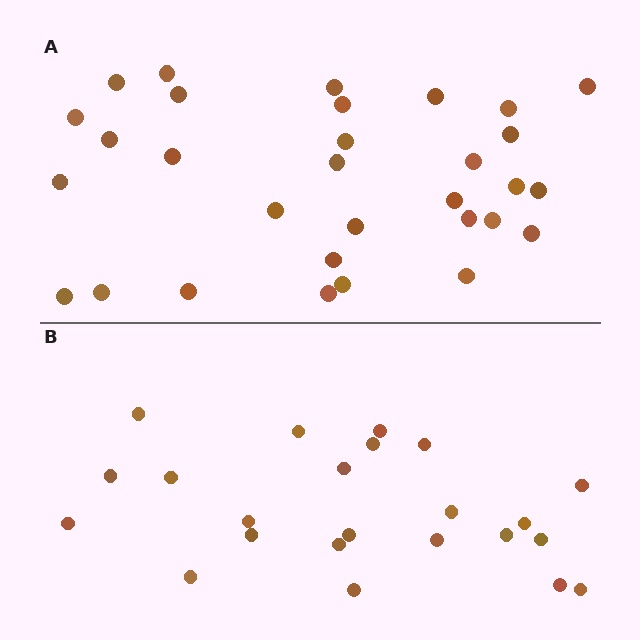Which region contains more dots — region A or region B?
Region A (the top region) has more dots.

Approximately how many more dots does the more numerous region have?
Region A has roughly 8 or so more dots than region B.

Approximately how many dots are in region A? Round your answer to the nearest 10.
About 30 dots. (The exact count is 31, which rounds to 30.)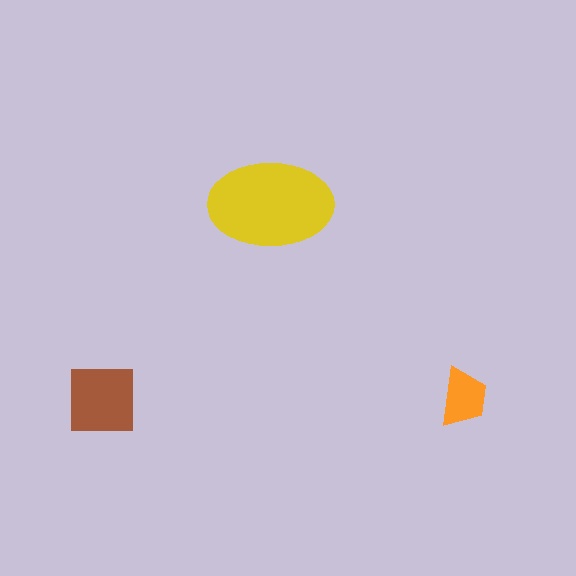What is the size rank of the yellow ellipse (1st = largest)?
1st.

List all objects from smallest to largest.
The orange trapezoid, the brown square, the yellow ellipse.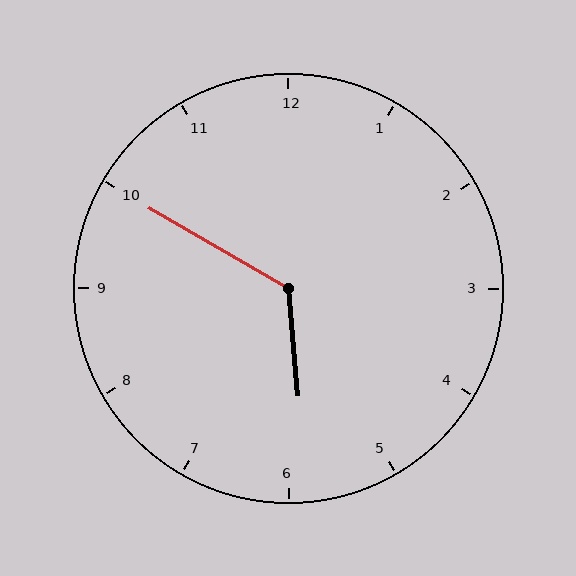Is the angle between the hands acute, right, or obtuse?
It is obtuse.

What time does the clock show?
5:50.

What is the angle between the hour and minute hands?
Approximately 125 degrees.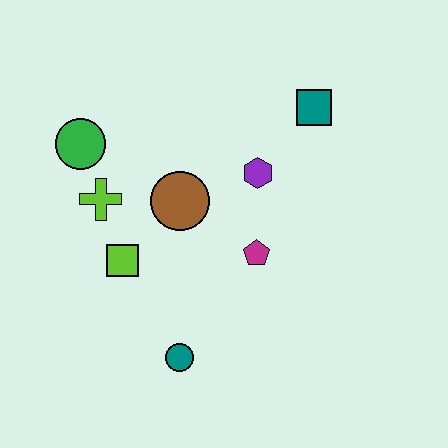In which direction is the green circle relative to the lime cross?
The green circle is above the lime cross.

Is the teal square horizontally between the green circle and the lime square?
No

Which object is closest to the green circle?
The lime cross is closest to the green circle.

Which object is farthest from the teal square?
The teal circle is farthest from the teal square.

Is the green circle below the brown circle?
No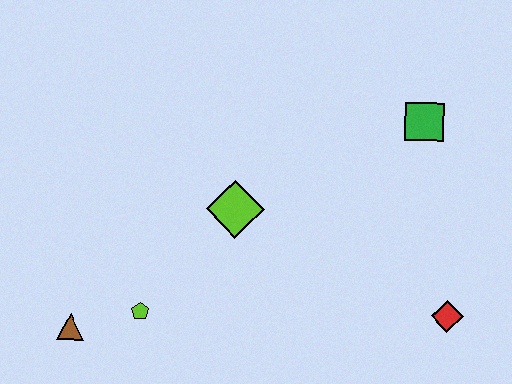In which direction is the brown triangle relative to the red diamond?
The brown triangle is to the left of the red diamond.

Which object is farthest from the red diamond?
The brown triangle is farthest from the red diamond.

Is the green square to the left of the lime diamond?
No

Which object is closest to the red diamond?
The green square is closest to the red diamond.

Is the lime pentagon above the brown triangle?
Yes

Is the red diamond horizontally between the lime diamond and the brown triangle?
No